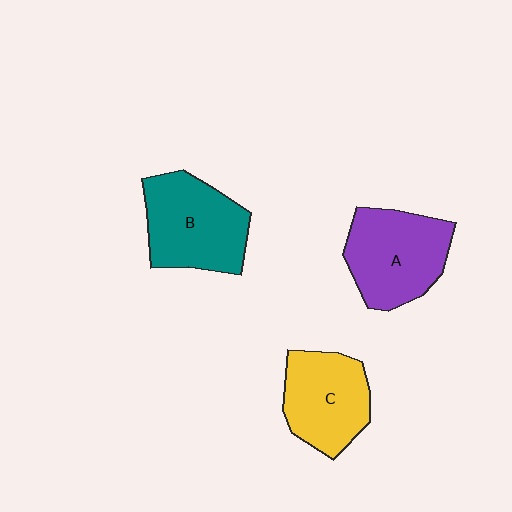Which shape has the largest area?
Shape B (teal).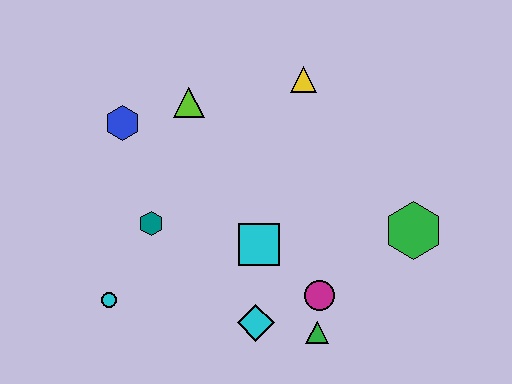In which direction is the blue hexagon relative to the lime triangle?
The blue hexagon is to the left of the lime triangle.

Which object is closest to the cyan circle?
The teal hexagon is closest to the cyan circle.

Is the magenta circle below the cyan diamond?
No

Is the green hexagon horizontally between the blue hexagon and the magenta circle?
No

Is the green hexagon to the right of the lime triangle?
Yes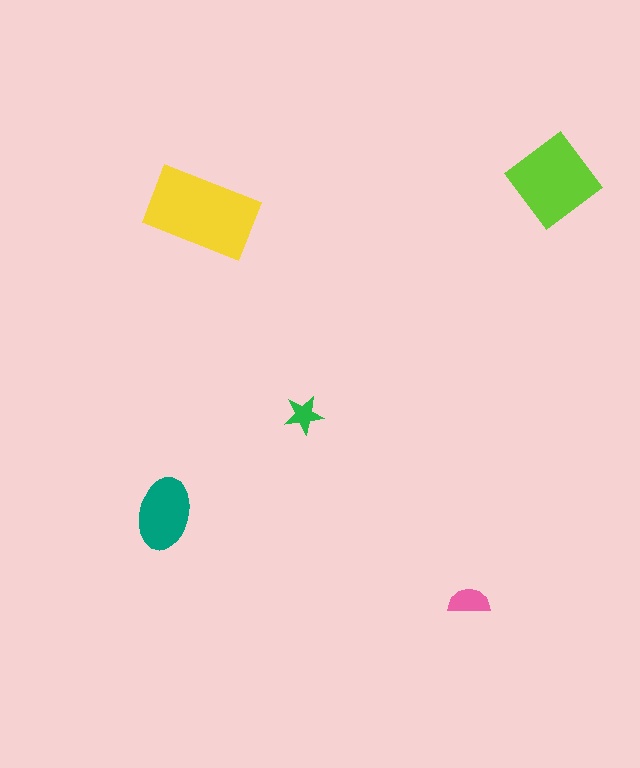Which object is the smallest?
The green star.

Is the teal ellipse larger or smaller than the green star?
Larger.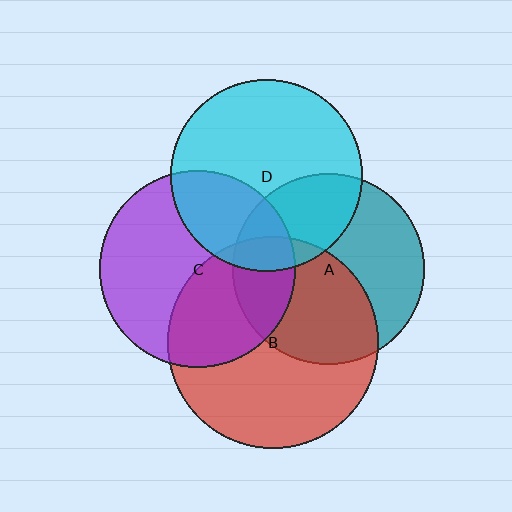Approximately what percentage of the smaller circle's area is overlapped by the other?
Approximately 50%.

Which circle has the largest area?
Circle B (red).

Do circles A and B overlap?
Yes.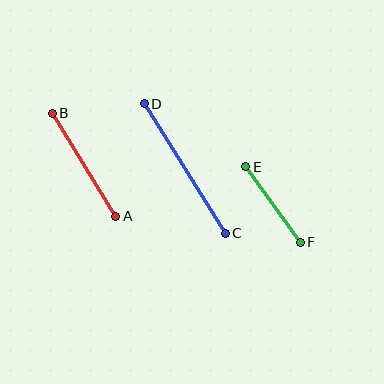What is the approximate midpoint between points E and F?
The midpoint is at approximately (273, 205) pixels.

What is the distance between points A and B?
The distance is approximately 121 pixels.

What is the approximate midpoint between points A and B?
The midpoint is at approximately (84, 165) pixels.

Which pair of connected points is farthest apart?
Points C and D are farthest apart.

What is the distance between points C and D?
The distance is approximately 153 pixels.